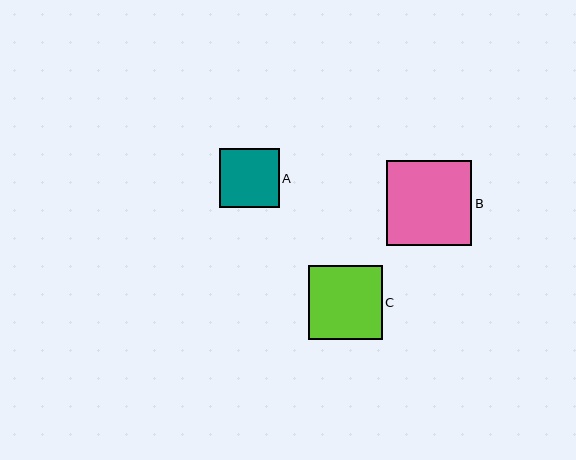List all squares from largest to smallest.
From largest to smallest: B, C, A.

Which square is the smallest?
Square A is the smallest with a size of approximately 59 pixels.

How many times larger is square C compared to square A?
Square C is approximately 1.2 times the size of square A.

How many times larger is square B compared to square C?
Square B is approximately 1.2 times the size of square C.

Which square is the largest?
Square B is the largest with a size of approximately 85 pixels.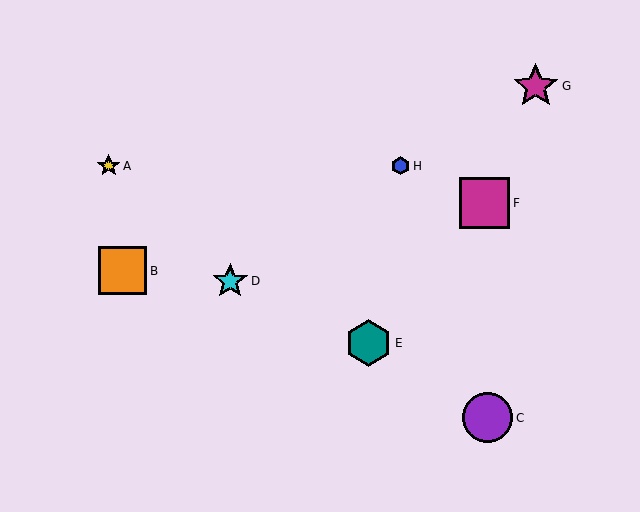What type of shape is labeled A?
Shape A is a yellow star.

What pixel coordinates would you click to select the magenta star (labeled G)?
Click at (536, 86) to select the magenta star G.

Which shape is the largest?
The magenta square (labeled F) is the largest.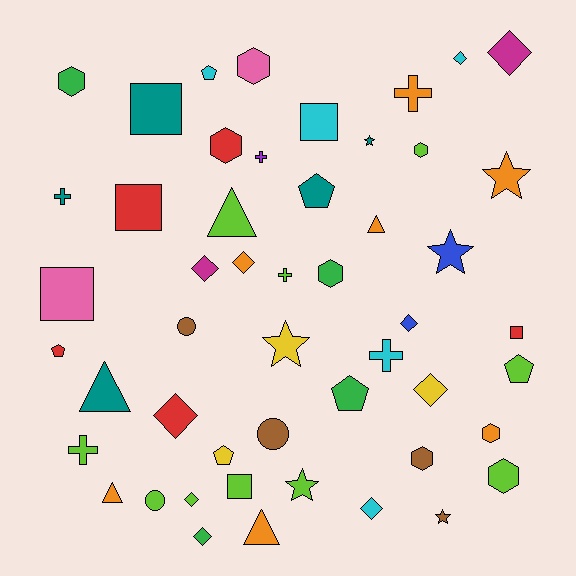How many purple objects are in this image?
There is 1 purple object.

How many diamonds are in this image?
There are 10 diamonds.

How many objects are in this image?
There are 50 objects.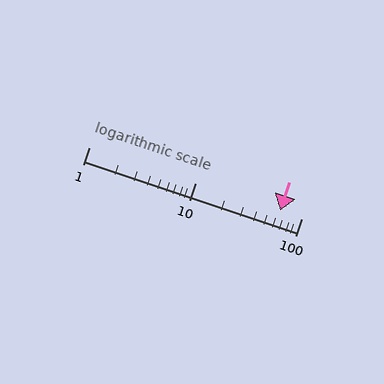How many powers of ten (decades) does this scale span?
The scale spans 2 decades, from 1 to 100.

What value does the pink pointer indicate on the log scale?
The pointer indicates approximately 63.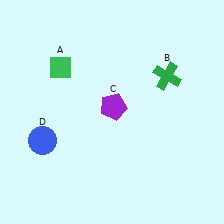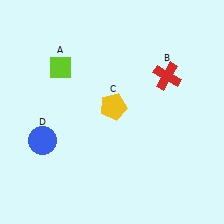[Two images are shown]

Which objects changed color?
A changed from green to lime. B changed from green to red. C changed from purple to yellow.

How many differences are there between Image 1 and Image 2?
There are 3 differences between the two images.